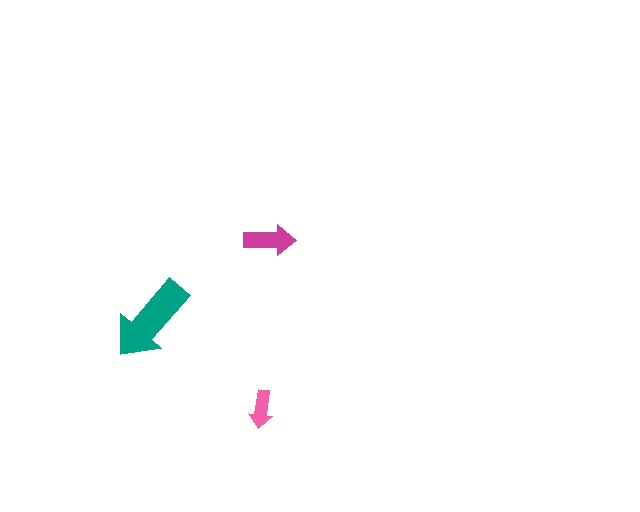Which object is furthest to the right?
The magenta arrow is rightmost.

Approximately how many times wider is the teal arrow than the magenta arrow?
About 1.5 times wider.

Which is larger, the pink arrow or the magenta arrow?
The magenta one.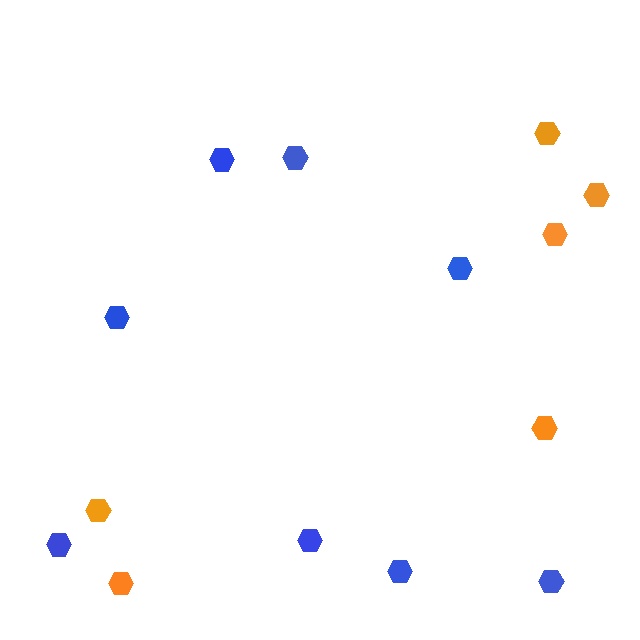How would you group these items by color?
There are 2 groups: one group of blue hexagons (8) and one group of orange hexagons (6).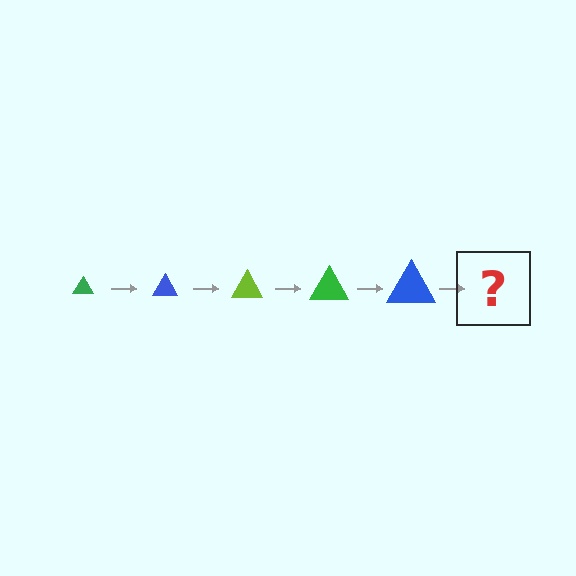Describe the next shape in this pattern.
It should be a lime triangle, larger than the previous one.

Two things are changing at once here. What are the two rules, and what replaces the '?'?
The two rules are that the triangle grows larger each step and the color cycles through green, blue, and lime. The '?' should be a lime triangle, larger than the previous one.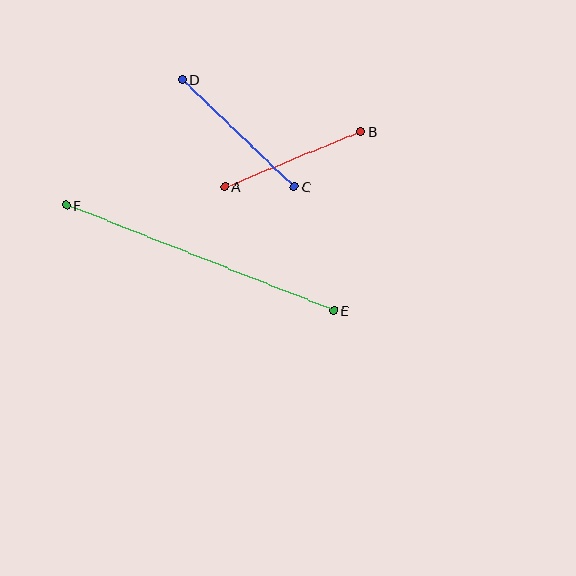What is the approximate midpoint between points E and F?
The midpoint is at approximately (200, 258) pixels.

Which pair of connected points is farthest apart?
Points E and F are farthest apart.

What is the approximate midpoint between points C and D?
The midpoint is at approximately (238, 133) pixels.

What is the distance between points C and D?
The distance is approximately 155 pixels.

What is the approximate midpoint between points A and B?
The midpoint is at approximately (293, 159) pixels.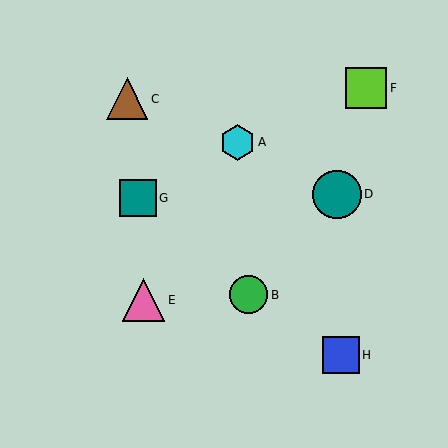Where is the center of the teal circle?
The center of the teal circle is at (337, 194).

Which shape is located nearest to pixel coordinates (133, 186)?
The teal square (labeled G) at (138, 198) is nearest to that location.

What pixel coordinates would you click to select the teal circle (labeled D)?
Click at (337, 194) to select the teal circle D.